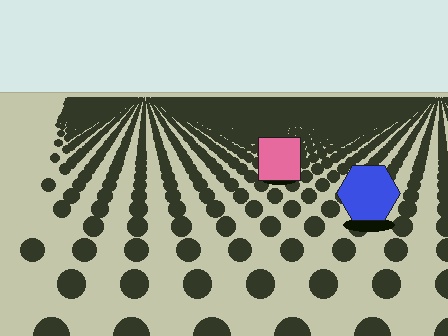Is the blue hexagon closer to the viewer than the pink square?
Yes. The blue hexagon is closer — you can tell from the texture gradient: the ground texture is coarser near it.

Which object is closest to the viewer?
The blue hexagon is closest. The texture marks near it are larger and more spread out.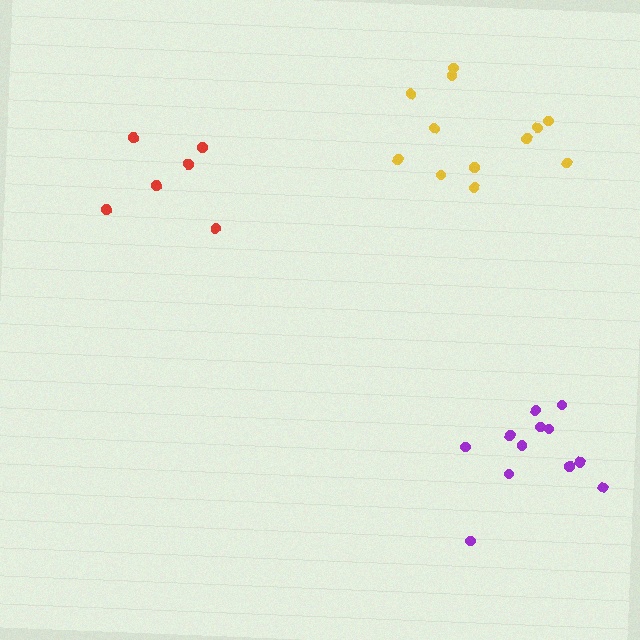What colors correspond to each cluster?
The clusters are colored: purple, red, yellow.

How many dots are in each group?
Group 1: 12 dots, Group 2: 6 dots, Group 3: 12 dots (30 total).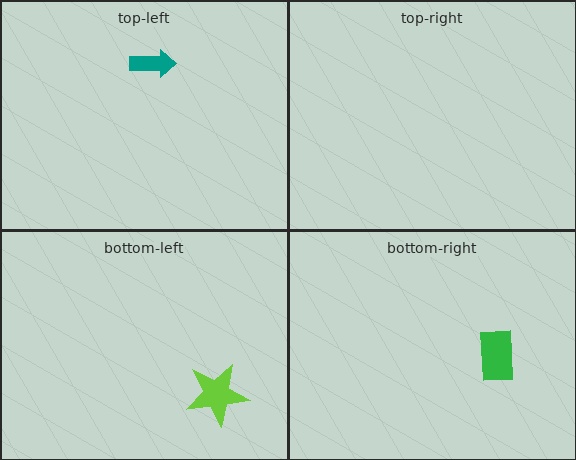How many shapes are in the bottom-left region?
1.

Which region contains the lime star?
The bottom-left region.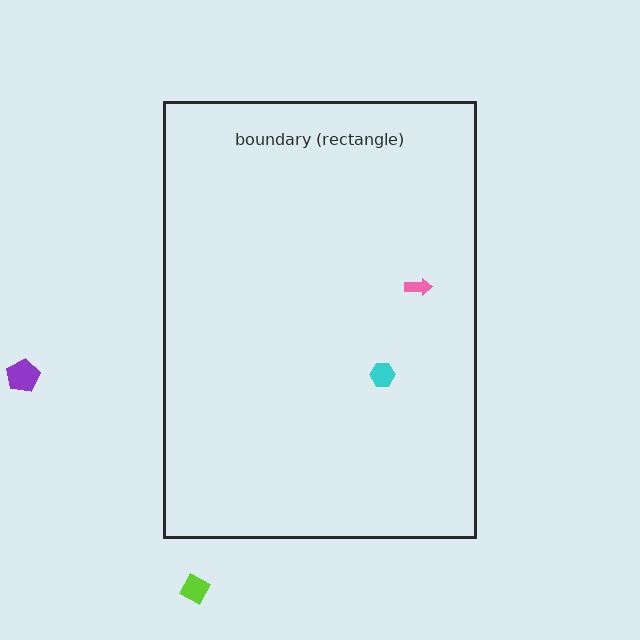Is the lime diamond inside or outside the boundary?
Outside.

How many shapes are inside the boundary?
2 inside, 2 outside.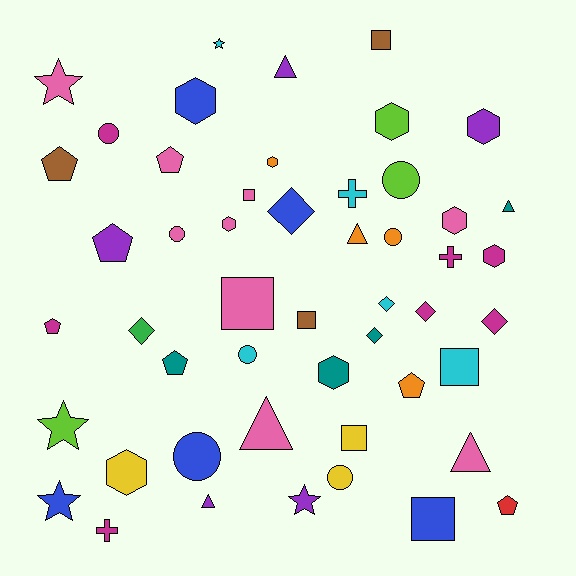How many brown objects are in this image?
There are 3 brown objects.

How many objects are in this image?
There are 50 objects.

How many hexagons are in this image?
There are 9 hexagons.